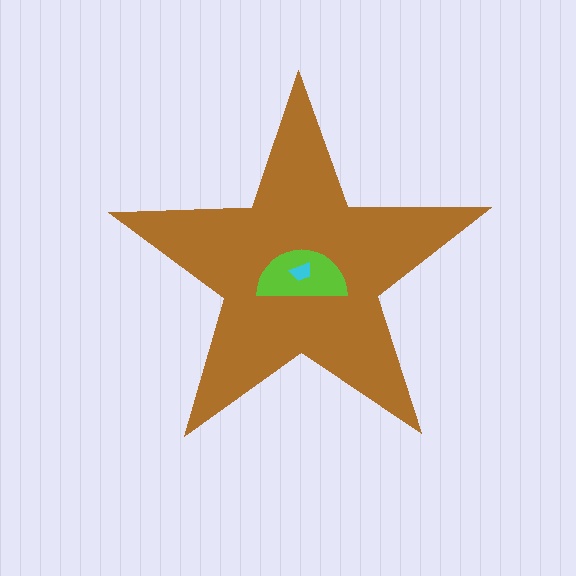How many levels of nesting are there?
3.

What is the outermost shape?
The brown star.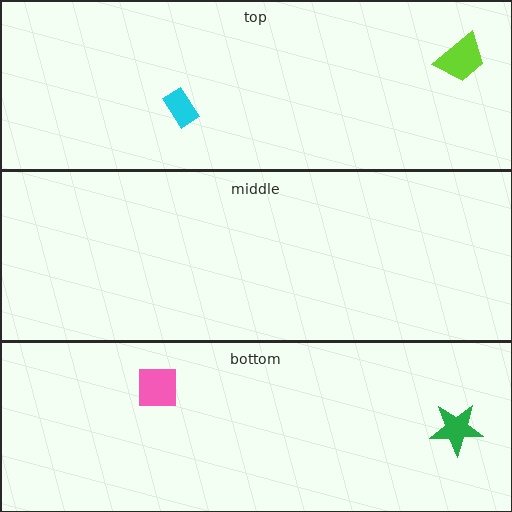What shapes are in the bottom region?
The pink square, the green star.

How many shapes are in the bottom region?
2.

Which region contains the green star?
The bottom region.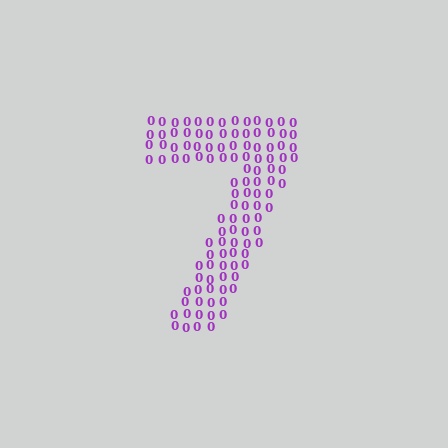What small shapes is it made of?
It is made of small digit 0's.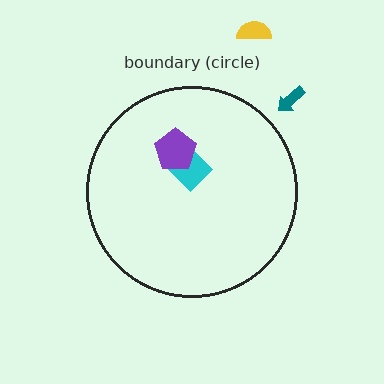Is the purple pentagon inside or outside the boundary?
Inside.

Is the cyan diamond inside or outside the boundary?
Inside.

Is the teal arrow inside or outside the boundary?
Outside.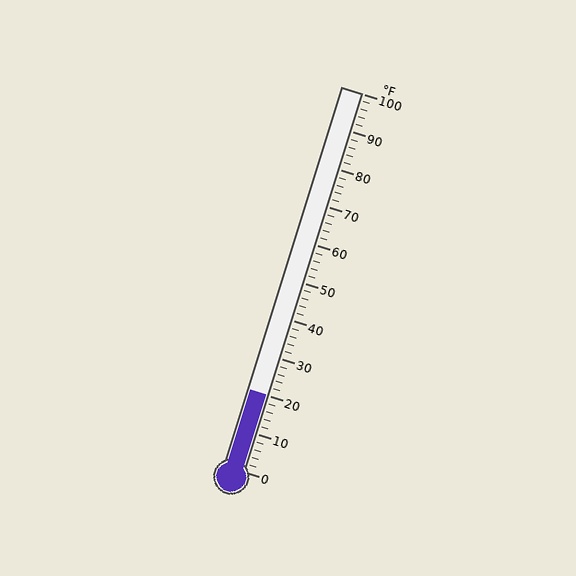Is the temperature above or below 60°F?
The temperature is below 60°F.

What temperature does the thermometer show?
The thermometer shows approximately 20°F.